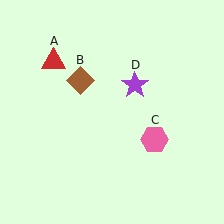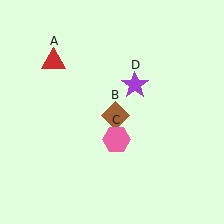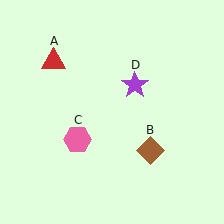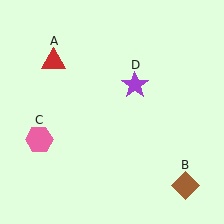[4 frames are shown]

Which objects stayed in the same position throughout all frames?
Red triangle (object A) and purple star (object D) remained stationary.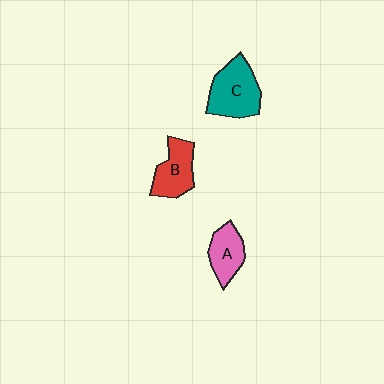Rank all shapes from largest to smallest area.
From largest to smallest: C (teal), B (red), A (pink).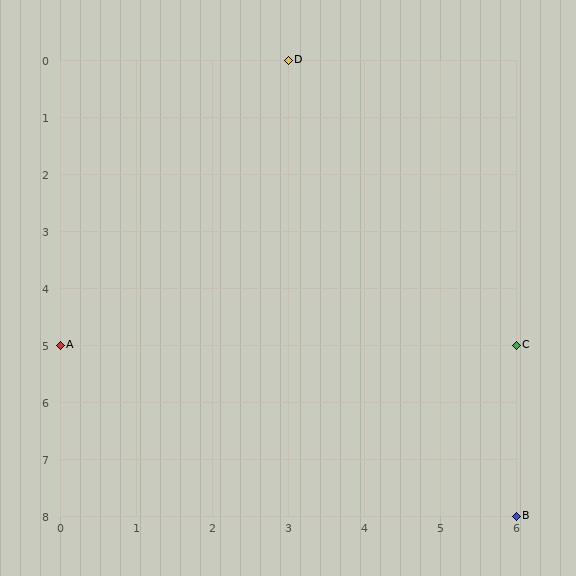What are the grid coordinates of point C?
Point C is at grid coordinates (6, 5).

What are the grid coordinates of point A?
Point A is at grid coordinates (0, 5).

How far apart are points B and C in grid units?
Points B and C are 3 rows apart.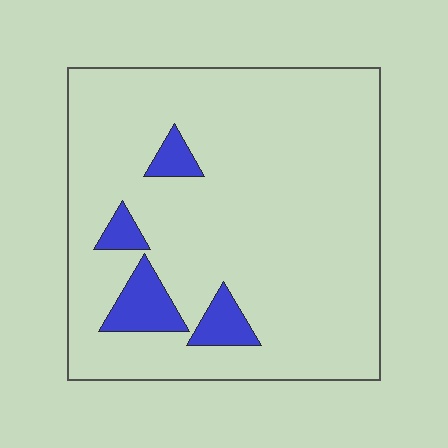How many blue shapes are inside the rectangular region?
4.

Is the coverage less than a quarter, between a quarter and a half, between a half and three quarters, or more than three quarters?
Less than a quarter.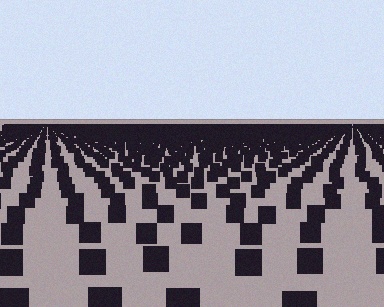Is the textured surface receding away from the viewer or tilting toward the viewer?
The surface is receding away from the viewer. Texture elements get smaller and denser toward the top.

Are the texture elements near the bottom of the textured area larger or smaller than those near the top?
Larger. Near the bottom, elements are closer to the viewer and appear at a bigger on-screen size.